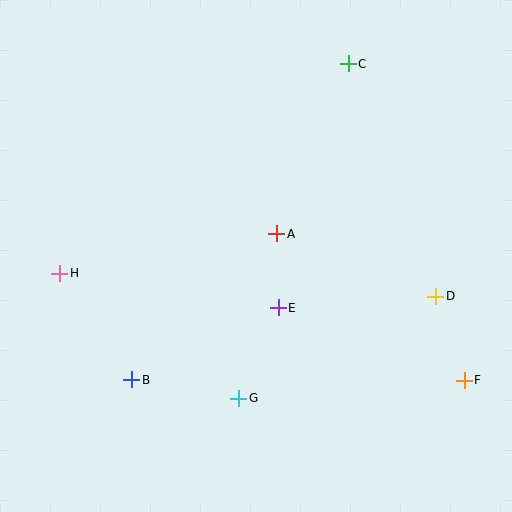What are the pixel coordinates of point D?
Point D is at (436, 296).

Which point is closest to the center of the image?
Point A at (277, 234) is closest to the center.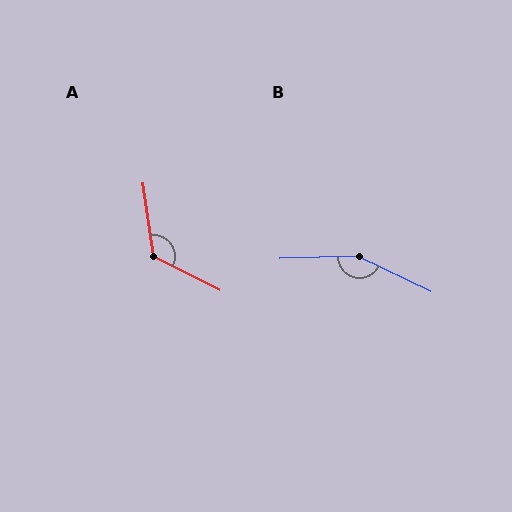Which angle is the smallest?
A, at approximately 125 degrees.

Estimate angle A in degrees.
Approximately 125 degrees.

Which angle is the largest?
B, at approximately 153 degrees.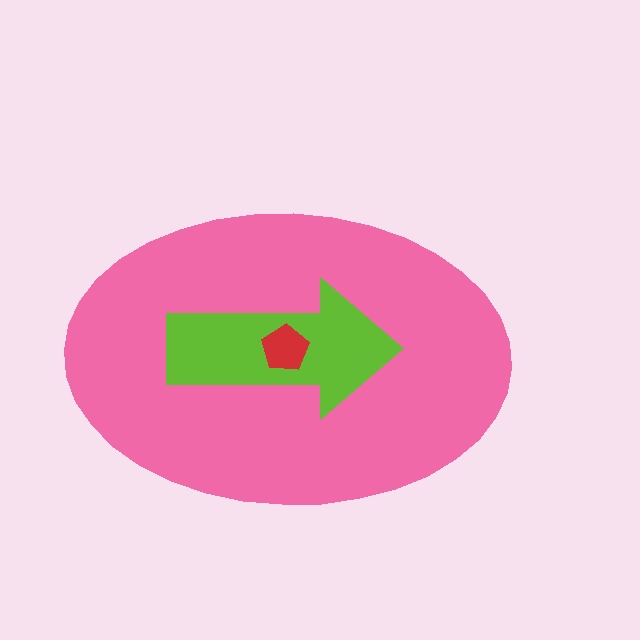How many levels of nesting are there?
3.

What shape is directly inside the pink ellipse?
The lime arrow.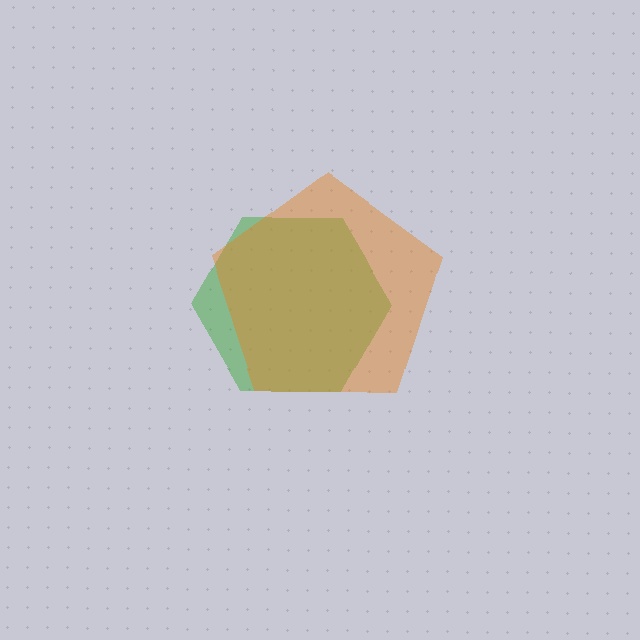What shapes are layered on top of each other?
The layered shapes are: a green hexagon, an orange pentagon.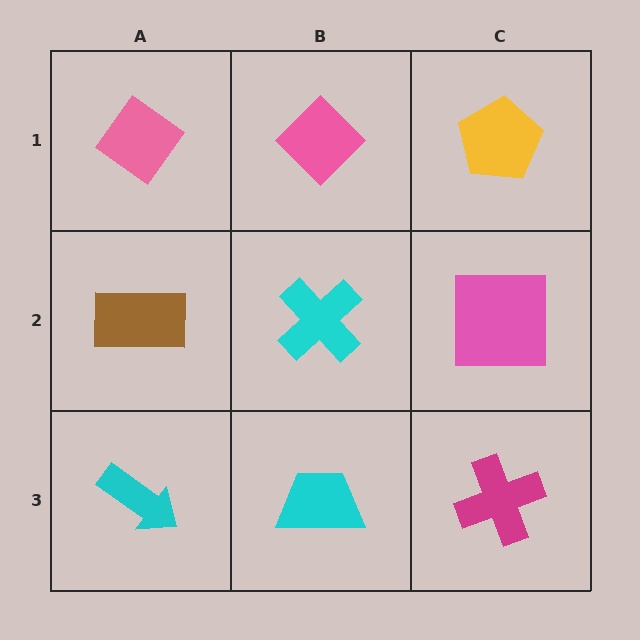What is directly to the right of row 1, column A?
A pink diamond.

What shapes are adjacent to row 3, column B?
A cyan cross (row 2, column B), a cyan arrow (row 3, column A), a magenta cross (row 3, column C).